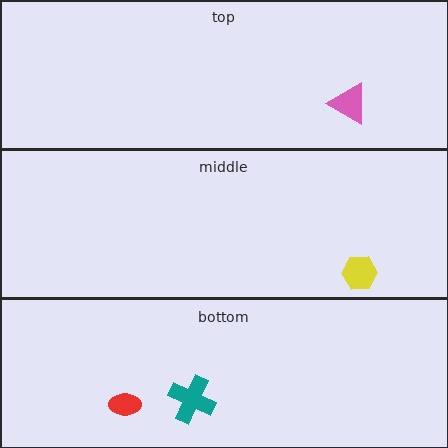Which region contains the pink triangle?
The top region.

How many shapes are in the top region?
1.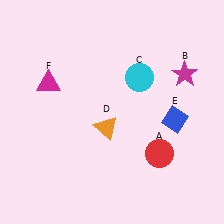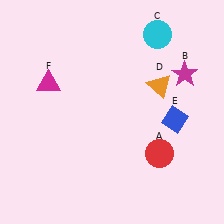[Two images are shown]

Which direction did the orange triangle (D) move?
The orange triangle (D) moved right.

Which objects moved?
The objects that moved are: the cyan circle (C), the orange triangle (D).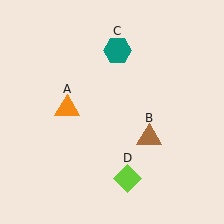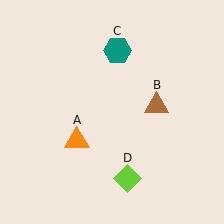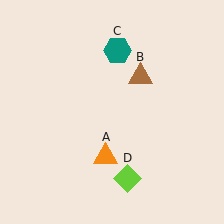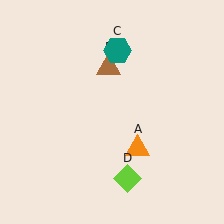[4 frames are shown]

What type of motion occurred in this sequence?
The orange triangle (object A), brown triangle (object B) rotated counterclockwise around the center of the scene.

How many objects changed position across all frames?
2 objects changed position: orange triangle (object A), brown triangle (object B).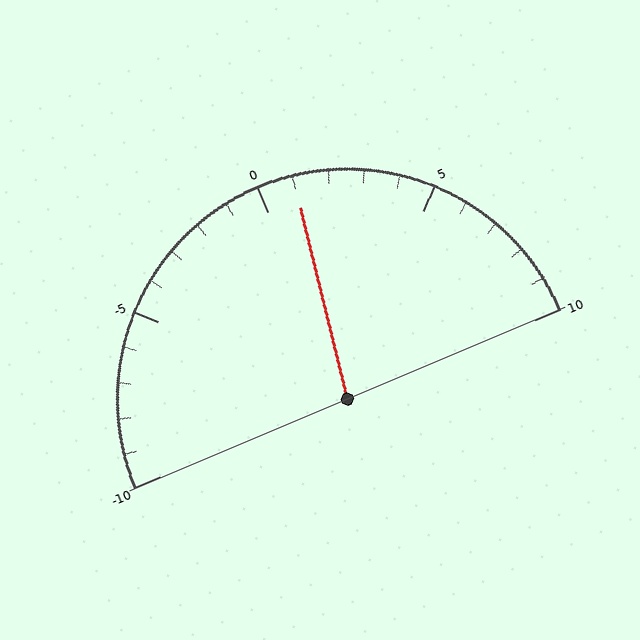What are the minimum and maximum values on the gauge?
The gauge ranges from -10 to 10.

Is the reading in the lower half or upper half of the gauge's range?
The reading is in the upper half of the range (-10 to 10).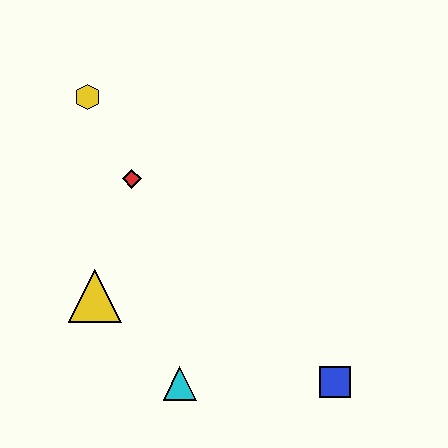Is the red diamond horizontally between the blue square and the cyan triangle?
No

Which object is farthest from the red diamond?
The blue square is farthest from the red diamond.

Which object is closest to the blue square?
The cyan triangle is closest to the blue square.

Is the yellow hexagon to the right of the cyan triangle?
No